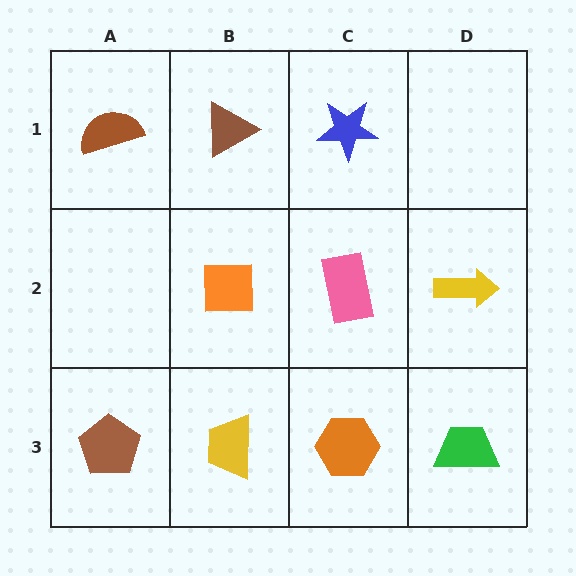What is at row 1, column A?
A brown semicircle.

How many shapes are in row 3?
4 shapes.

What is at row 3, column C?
An orange hexagon.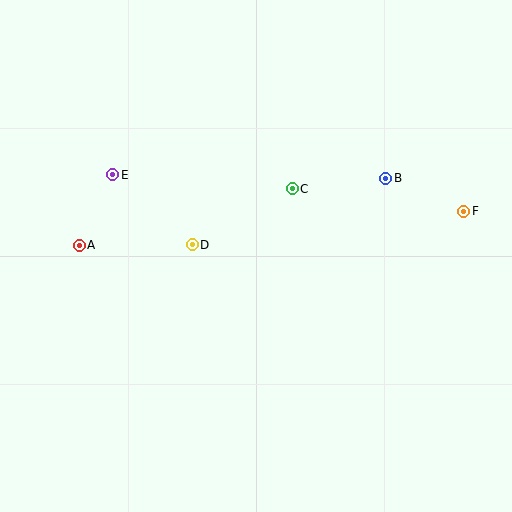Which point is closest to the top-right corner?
Point F is closest to the top-right corner.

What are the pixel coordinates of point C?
Point C is at (292, 189).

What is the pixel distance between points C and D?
The distance between C and D is 115 pixels.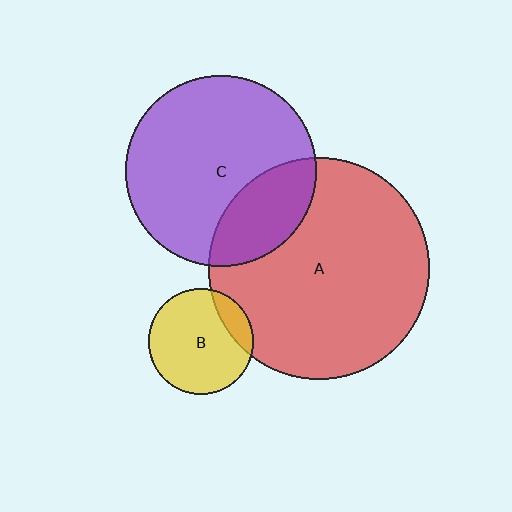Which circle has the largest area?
Circle A (red).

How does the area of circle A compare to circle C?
Approximately 1.3 times.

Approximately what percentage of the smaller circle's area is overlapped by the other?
Approximately 25%.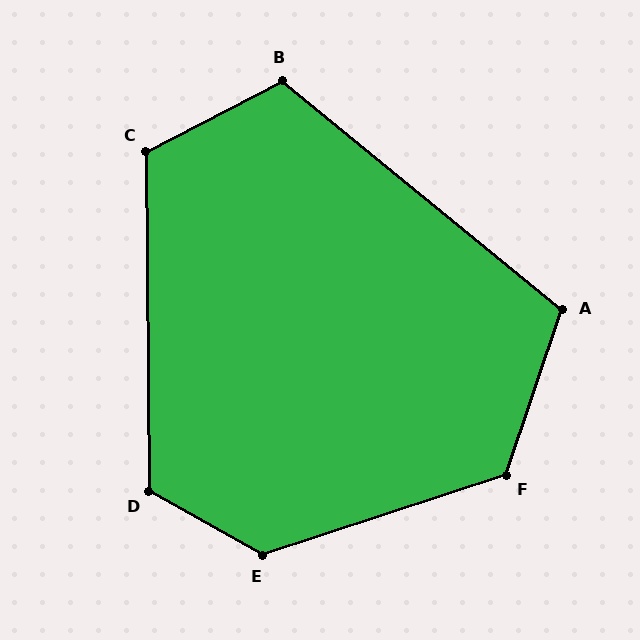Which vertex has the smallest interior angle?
A, at approximately 111 degrees.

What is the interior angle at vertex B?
Approximately 113 degrees (obtuse).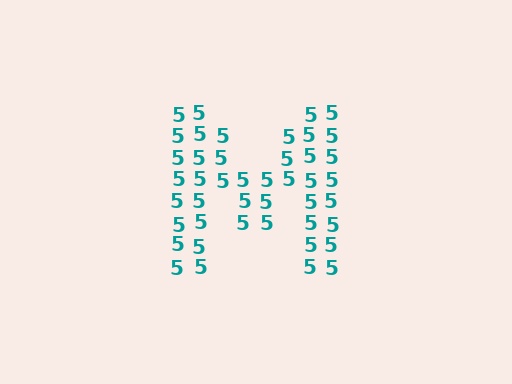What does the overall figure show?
The overall figure shows the letter M.